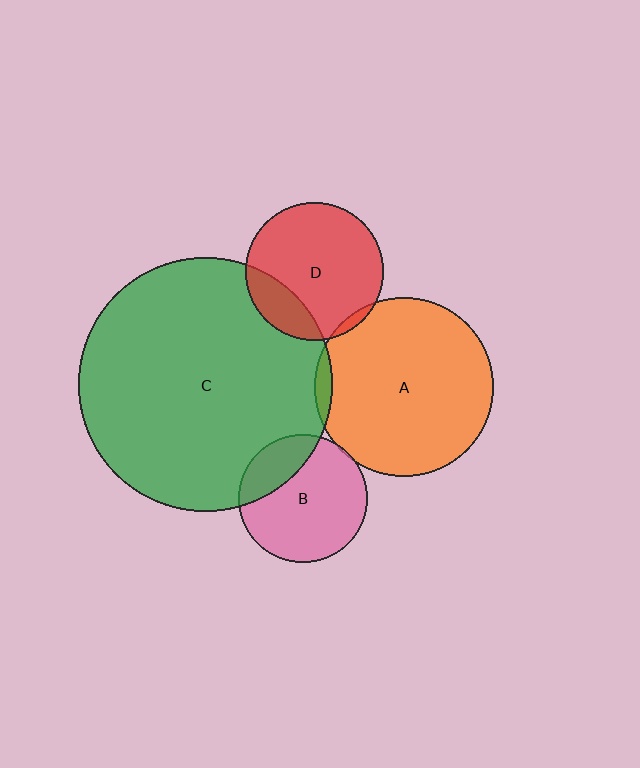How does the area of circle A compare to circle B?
Approximately 1.9 times.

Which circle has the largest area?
Circle C (green).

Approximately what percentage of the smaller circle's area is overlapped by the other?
Approximately 25%.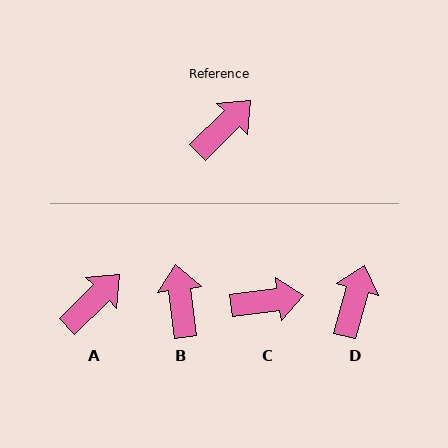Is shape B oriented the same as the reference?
No, it is off by about 53 degrees.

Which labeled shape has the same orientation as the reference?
A.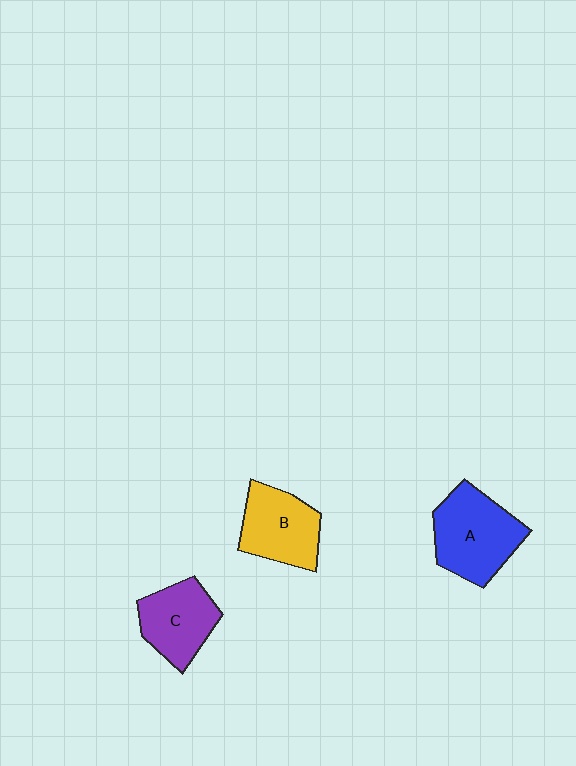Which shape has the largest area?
Shape A (blue).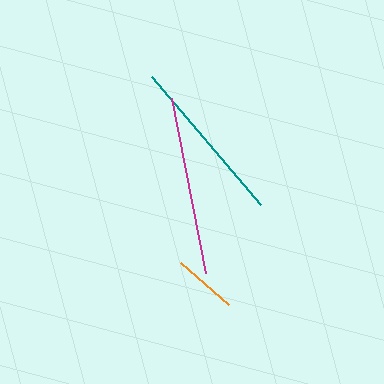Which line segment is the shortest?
The orange line is the shortest at approximately 63 pixels.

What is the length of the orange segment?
The orange segment is approximately 63 pixels long.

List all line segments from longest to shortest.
From longest to shortest: magenta, teal, orange.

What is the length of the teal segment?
The teal segment is approximately 168 pixels long.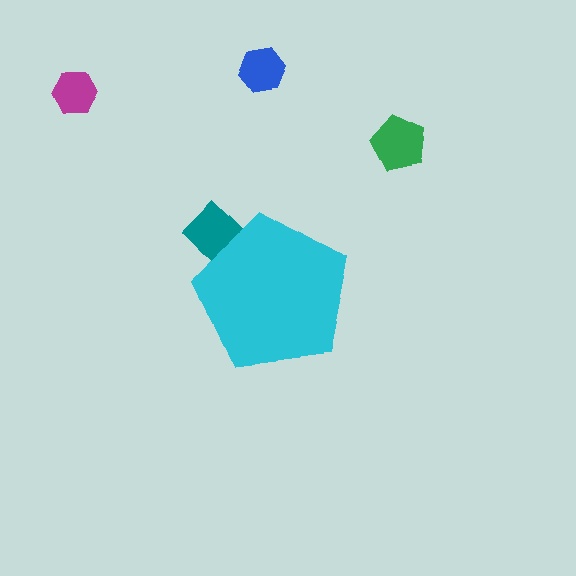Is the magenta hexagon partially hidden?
No, the magenta hexagon is fully visible.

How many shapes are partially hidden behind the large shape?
1 shape is partially hidden.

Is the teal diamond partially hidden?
Yes, the teal diamond is partially hidden behind the cyan pentagon.